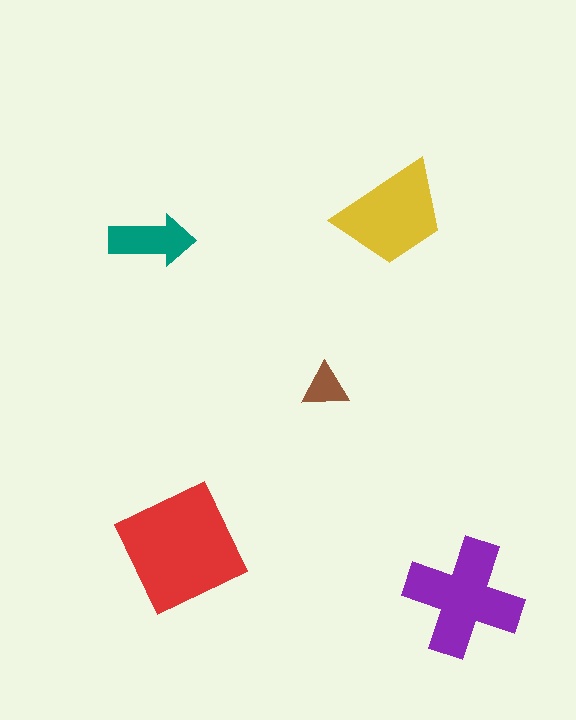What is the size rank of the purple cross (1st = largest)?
2nd.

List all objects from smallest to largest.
The brown triangle, the teal arrow, the yellow trapezoid, the purple cross, the red square.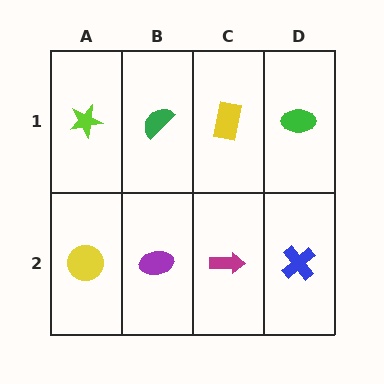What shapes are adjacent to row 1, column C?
A magenta arrow (row 2, column C), a green semicircle (row 1, column B), a green ellipse (row 1, column D).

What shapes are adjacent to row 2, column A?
A lime star (row 1, column A), a purple ellipse (row 2, column B).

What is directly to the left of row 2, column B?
A yellow circle.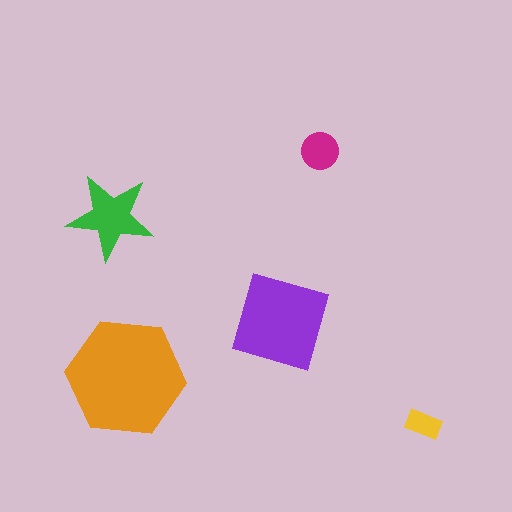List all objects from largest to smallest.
The orange hexagon, the purple square, the green star, the magenta circle, the yellow rectangle.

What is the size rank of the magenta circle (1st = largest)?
4th.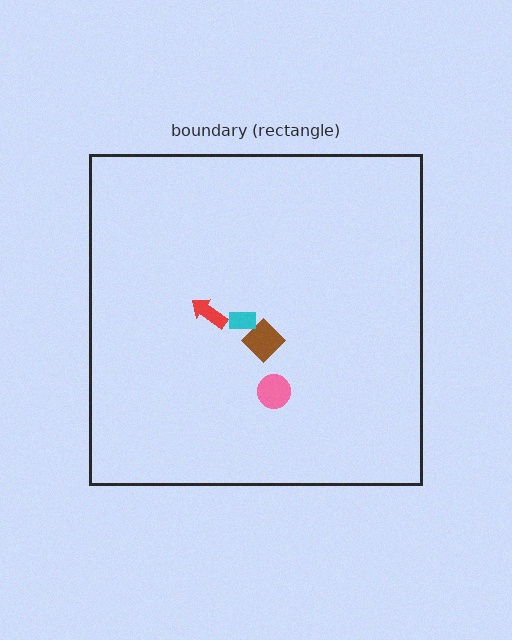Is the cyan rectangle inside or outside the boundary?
Inside.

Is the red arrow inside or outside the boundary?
Inside.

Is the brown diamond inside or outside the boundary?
Inside.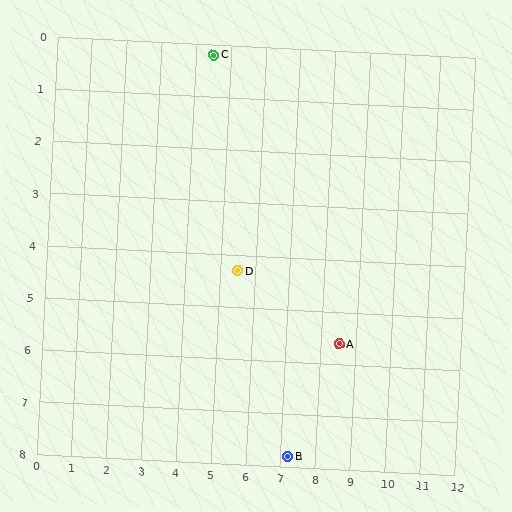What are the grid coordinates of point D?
Point D is at approximately (5.5, 4.3).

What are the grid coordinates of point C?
Point C is at approximately (4.5, 0.2).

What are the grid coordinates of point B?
Point B is at approximately (7.2, 7.8).